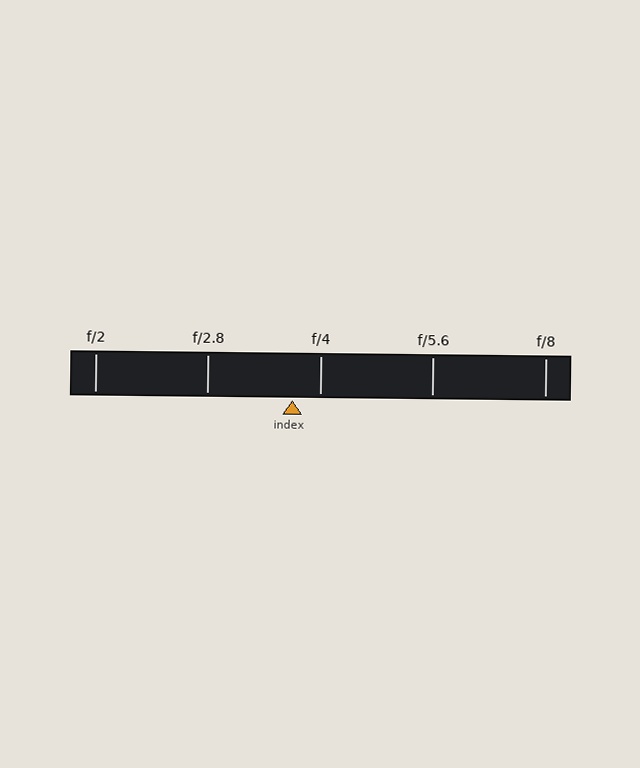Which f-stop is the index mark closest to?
The index mark is closest to f/4.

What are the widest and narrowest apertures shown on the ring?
The widest aperture shown is f/2 and the narrowest is f/8.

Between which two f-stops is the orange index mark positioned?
The index mark is between f/2.8 and f/4.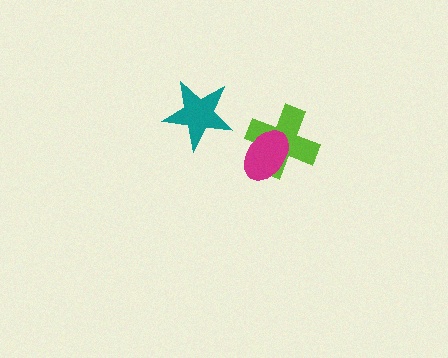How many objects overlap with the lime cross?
1 object overlaps with the lime cross.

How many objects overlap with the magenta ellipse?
1 object overlaps with the magenta ellipse.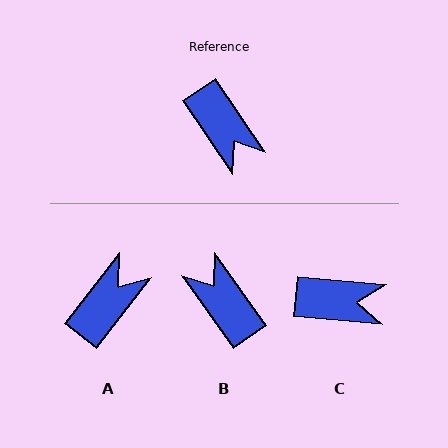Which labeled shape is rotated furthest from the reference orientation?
B, about 179 degrees away.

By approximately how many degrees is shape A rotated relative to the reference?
Approximately 108 degrees counter-clockwise.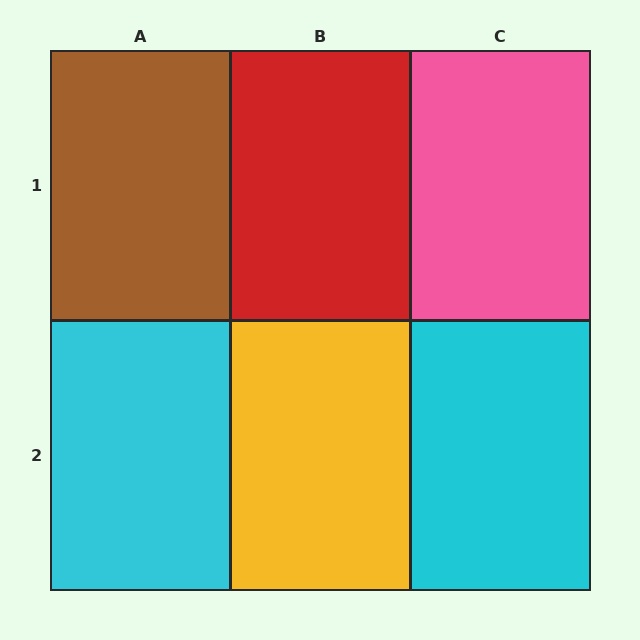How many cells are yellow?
1 cell is yellow.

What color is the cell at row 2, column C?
Cyan.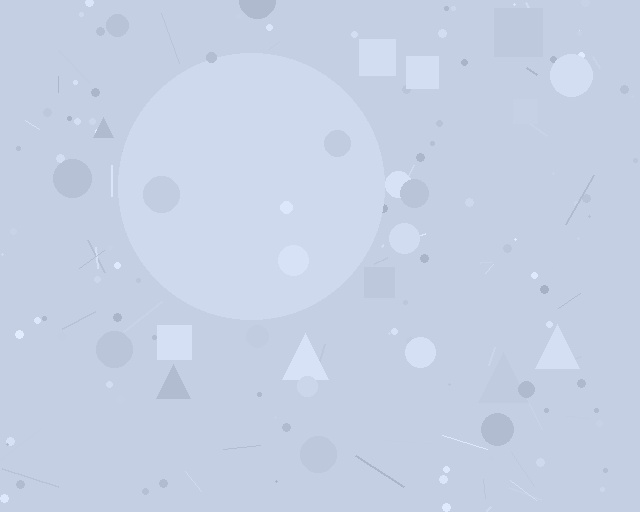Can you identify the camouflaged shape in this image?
The camouflaged shape is a circle.